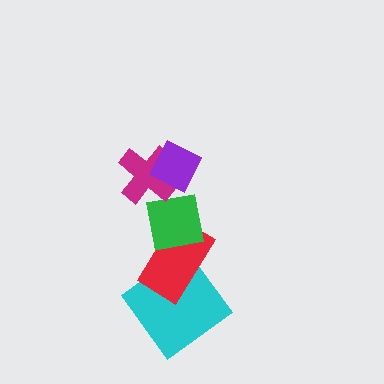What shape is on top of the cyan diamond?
The red rectangle is on top of the cyan diamond.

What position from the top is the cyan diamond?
The cyan diamond is 5th from the top.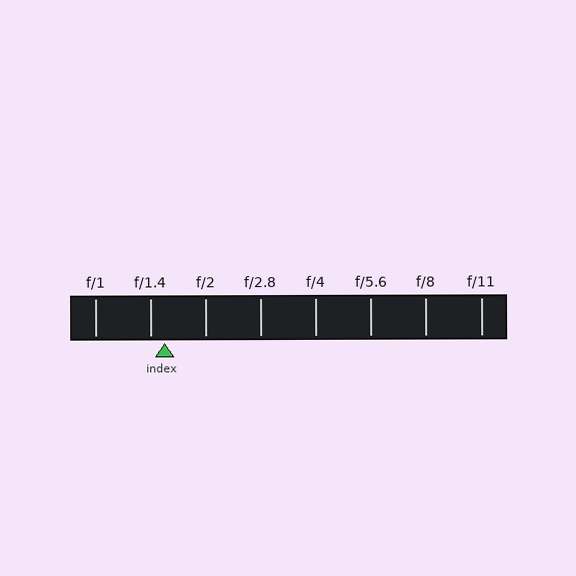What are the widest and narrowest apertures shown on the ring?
The widest aperture shown is f/1 and the narrowest is f/11.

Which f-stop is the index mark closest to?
The index mark is closest to f/1.4.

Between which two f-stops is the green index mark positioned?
The index mark is between f/1.4 and f/2.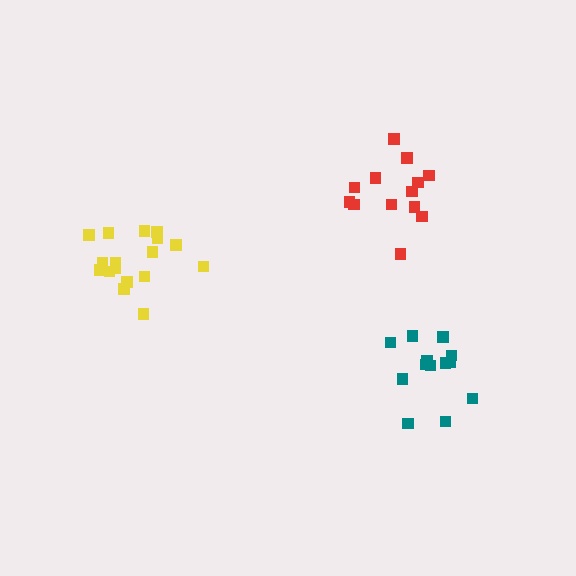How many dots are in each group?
Group 1: 13 dots, Group 2: 17 dots, Group 3: 13 dots (43 total).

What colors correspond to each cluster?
The clusters are colored: teal, yellow, red.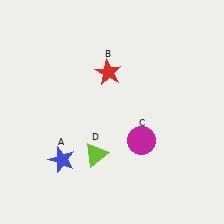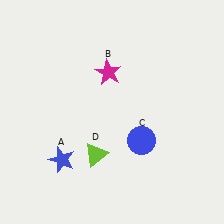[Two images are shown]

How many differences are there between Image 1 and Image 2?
There are 2 differences between the two images.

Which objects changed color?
B changed from red to magenta. C changed from magenta to blue.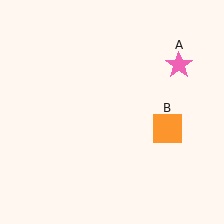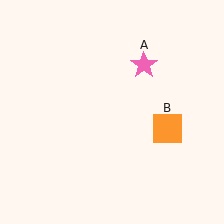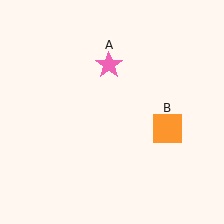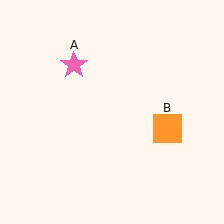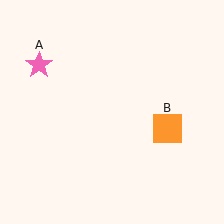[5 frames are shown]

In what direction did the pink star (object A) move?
The pink star (object A) moved left.